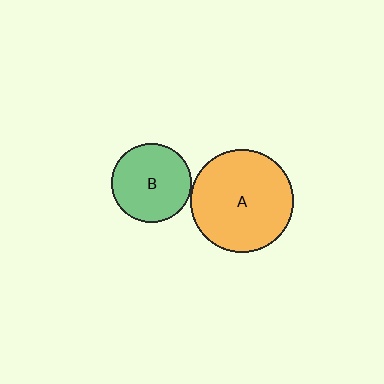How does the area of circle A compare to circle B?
Approximately 1.7 times.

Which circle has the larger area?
Circle A (orange).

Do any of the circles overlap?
No, none of the circles overlap.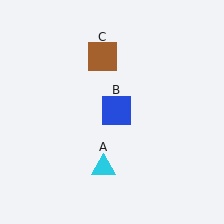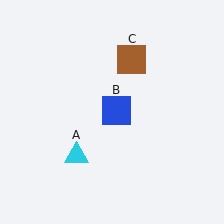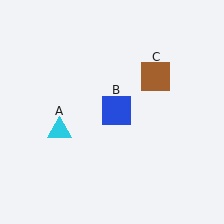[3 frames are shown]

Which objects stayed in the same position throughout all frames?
Blue square (object B) remained stationary.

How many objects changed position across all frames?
2 objects changed position: cyan triangle (object A), brown square (object C).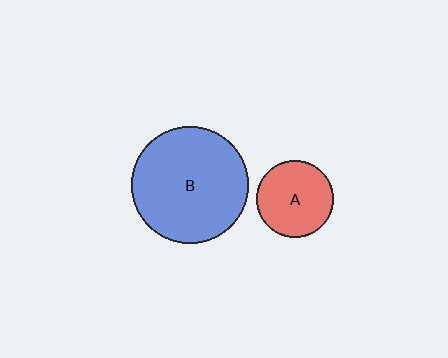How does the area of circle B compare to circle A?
Approximately 2.3 times.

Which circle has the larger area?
Circle B (blue).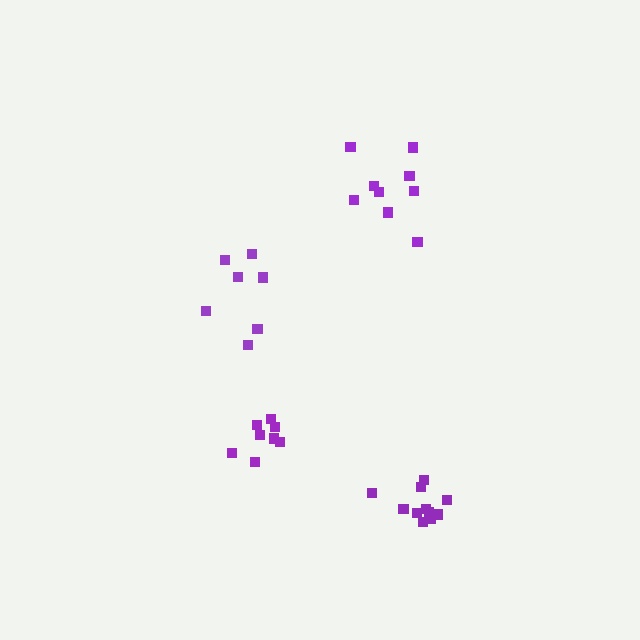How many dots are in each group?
Group 1: 7 dots, Group 2: 9 dots, Group 3: 11 dots, Group 4: 8 dots (35 total).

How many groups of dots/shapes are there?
There are 4 groups.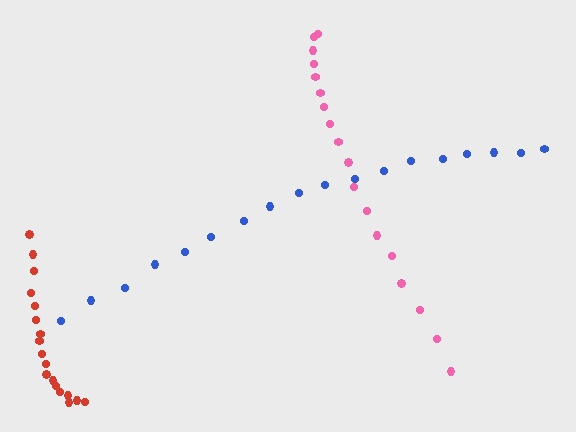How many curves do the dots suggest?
There are 3 distinct paths.